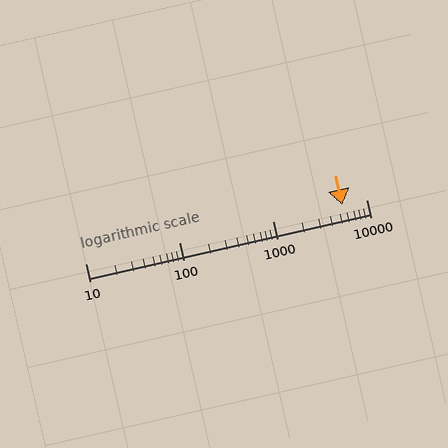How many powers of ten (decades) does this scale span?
The scale spans 3 decades, from 10 to 10000.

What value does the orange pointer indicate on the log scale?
The pointer indicates approximately 5500.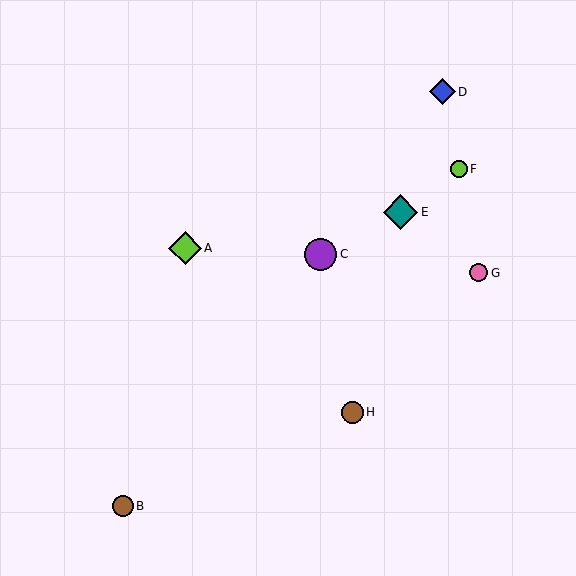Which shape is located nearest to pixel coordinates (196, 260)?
The lime diamond (labeled A) at (185, 248) is nearest to that location.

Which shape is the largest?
The teal diamond (labeled E) is the largest.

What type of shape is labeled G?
Shape G is a pink circle.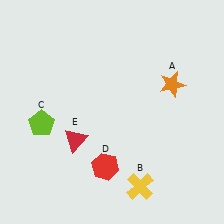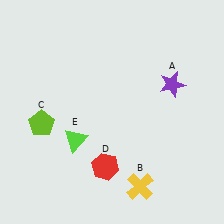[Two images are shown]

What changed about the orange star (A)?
In Image 1, A is orange. In Image 2, it changed to purple.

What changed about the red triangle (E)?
In Image 1, E is red. In Image 2, it changed to lime.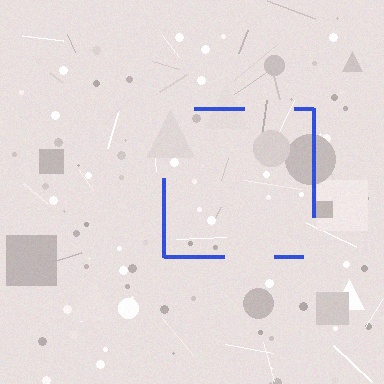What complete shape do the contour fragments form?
The contour fragments form a square.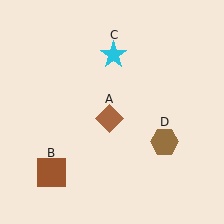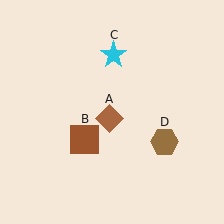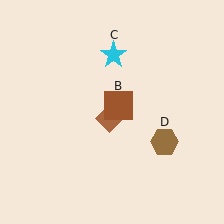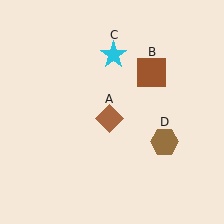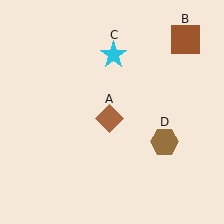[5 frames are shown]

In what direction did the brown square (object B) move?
The brown square (object B) moved up and to the right.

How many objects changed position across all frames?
1 object changed position: brown square (object B).